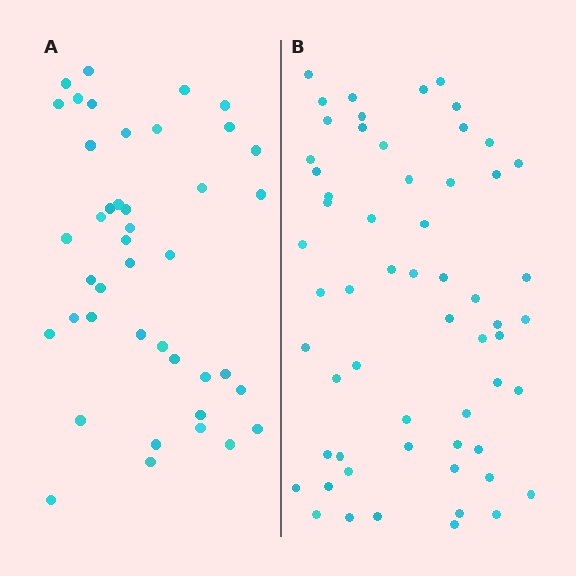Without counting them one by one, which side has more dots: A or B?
Region B (the right region) has more dots.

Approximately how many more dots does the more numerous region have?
Region B has approximately 15 more dots than region A.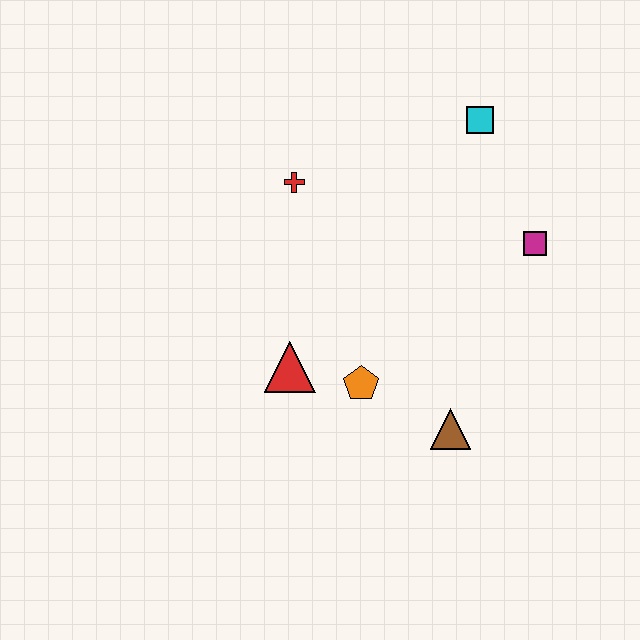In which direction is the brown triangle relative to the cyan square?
The brown triangle is below the cyan square.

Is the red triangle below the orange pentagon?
No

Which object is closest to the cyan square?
The magenta square is closest to the cyan square.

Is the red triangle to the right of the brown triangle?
No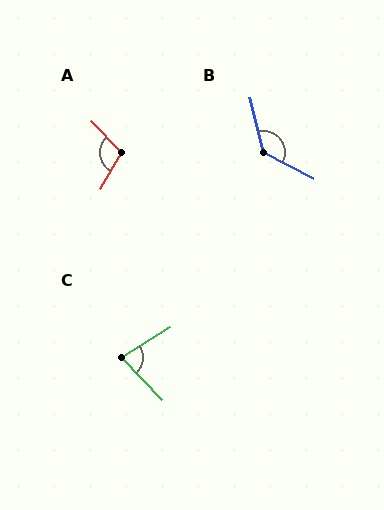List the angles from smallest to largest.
C (78°), A (106°), B (130°).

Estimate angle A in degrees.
Approximately 106 degrees.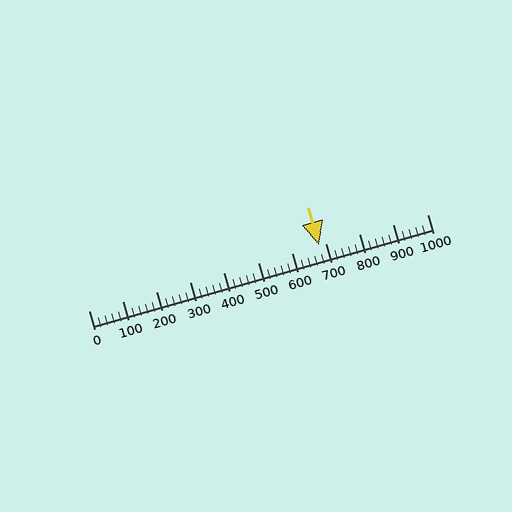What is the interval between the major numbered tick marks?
The major tick marks are spaced 100 units apart.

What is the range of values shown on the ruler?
The ruler shows values from 0 to 1000.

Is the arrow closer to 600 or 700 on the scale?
The arrow is closer to 700.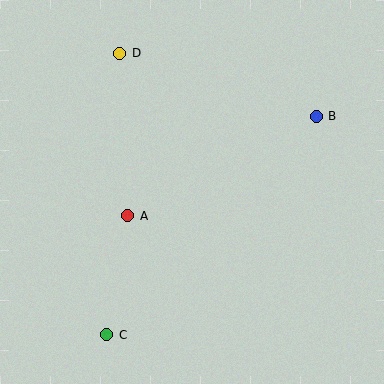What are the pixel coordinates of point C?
Point C is at (107, 335).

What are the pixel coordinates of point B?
Point B is at (316, 116).